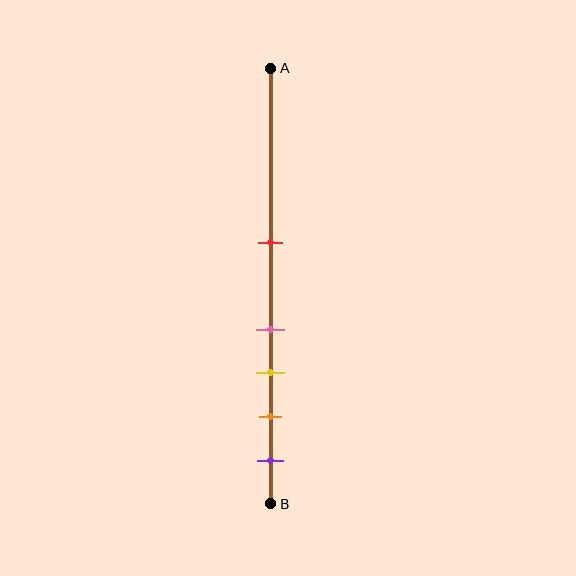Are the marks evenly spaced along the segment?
No, the marks are not evenly spaced.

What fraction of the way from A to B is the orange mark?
The orange mark is approximately 80% (0.8) of the way from A to B.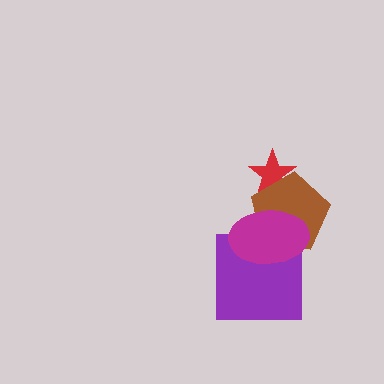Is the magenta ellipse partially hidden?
No, no other shape covers it.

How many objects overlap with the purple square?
2 objects overlap with the purple square.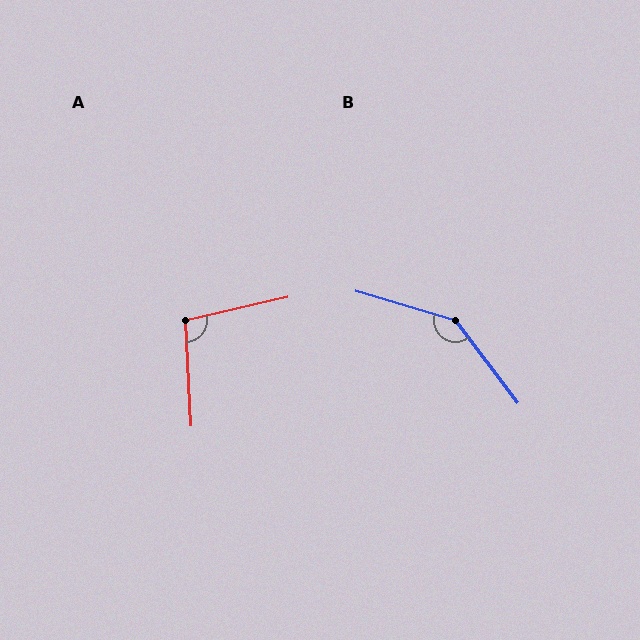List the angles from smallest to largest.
A (100°), B (144°).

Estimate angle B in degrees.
Approximately 144 degrees.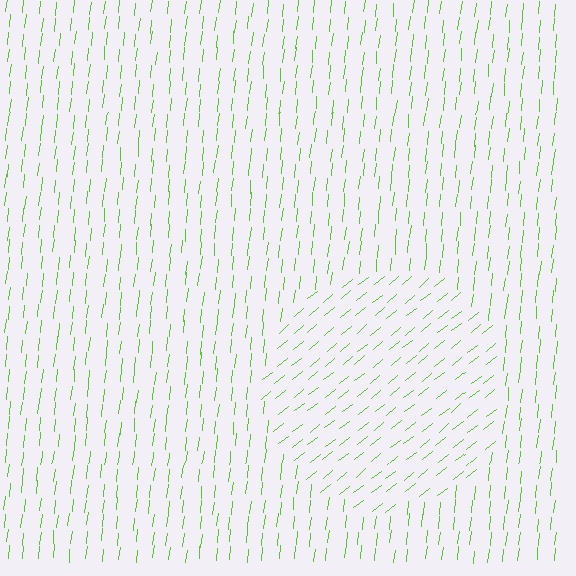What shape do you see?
I see a circle.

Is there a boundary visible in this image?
Yes, there is a texture boundary formed by a change in line orientation.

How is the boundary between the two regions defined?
The boundary is defined purely by a change in line orientation (approximately 45 degrees difference). All lines are the same color and thickness.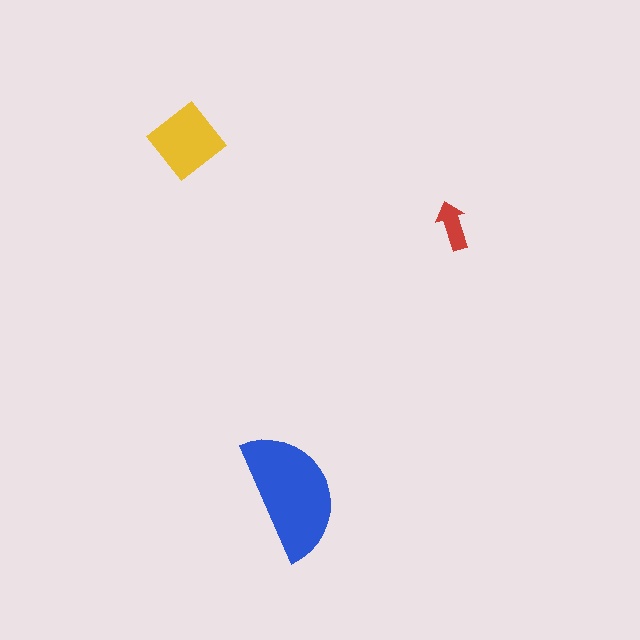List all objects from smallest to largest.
The red arrow, the yellow diamond, the blue semicircle.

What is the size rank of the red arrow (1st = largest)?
3rd.